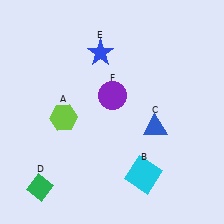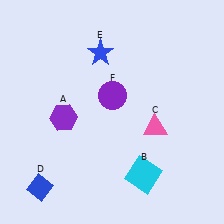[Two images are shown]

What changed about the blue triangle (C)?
In Image 1, C is blue. In Image 2, it changed to pink.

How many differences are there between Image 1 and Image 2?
There are 3 differences between the two images.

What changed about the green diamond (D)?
In Image 1, D is green. In Image 2, it changed to blue.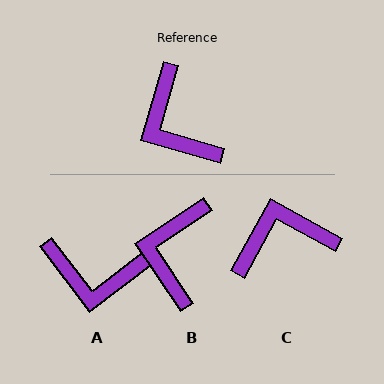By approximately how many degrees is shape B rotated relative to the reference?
Approximately 40 degrees clockwise.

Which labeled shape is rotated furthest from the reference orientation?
C, about 103 degrees away.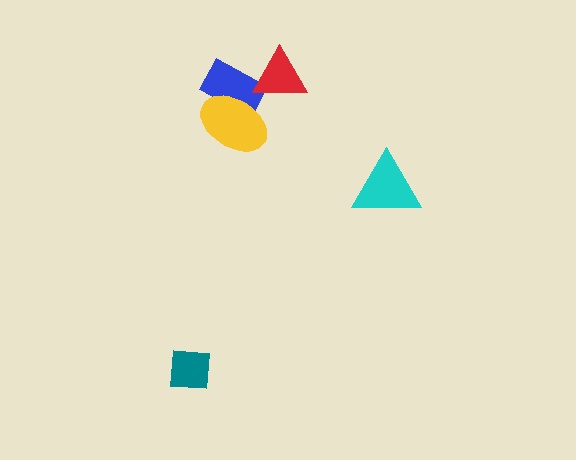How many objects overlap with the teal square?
0 objects overlap with the teal square.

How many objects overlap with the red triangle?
1 object overlaps with the red triangle.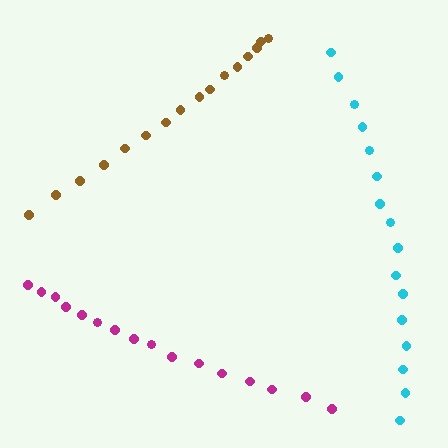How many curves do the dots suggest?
There are 3 distinct paths.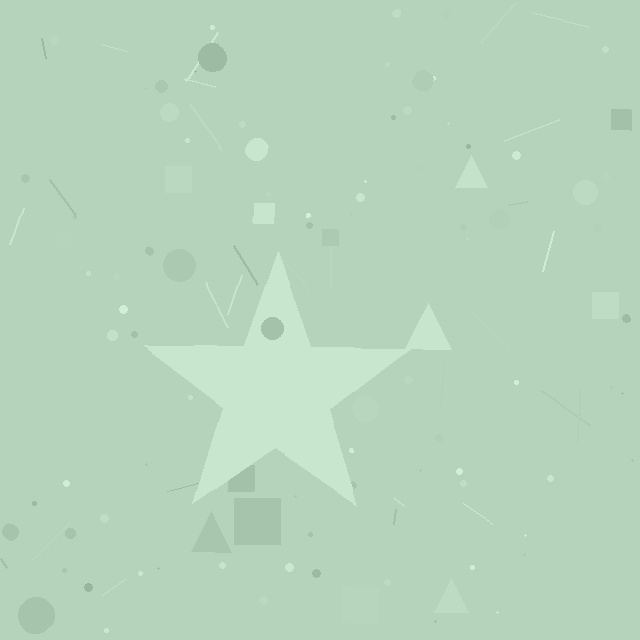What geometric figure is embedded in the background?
A star is embedded in the background.